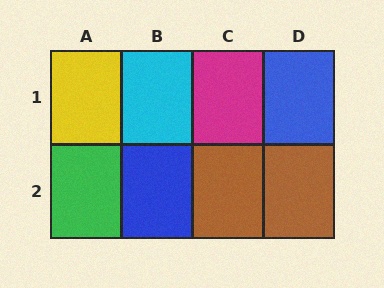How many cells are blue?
2 cells are blue.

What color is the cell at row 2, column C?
Brown.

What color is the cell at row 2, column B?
Blue.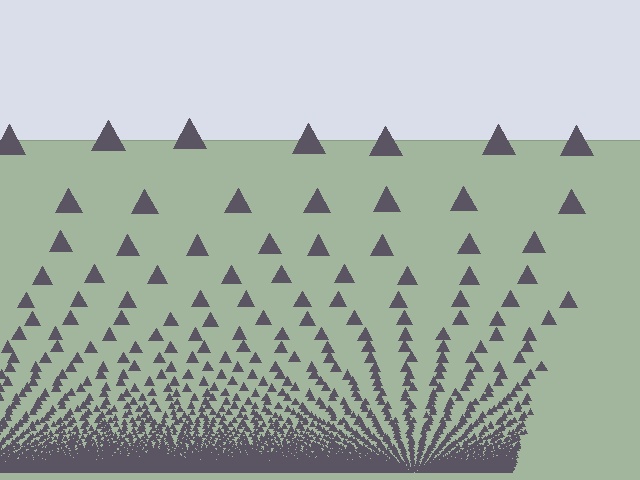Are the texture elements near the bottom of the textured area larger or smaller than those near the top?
Smaller. The gradient is inverted — elements near the bottom are smaller and denser.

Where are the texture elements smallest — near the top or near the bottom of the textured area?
Near the bottom.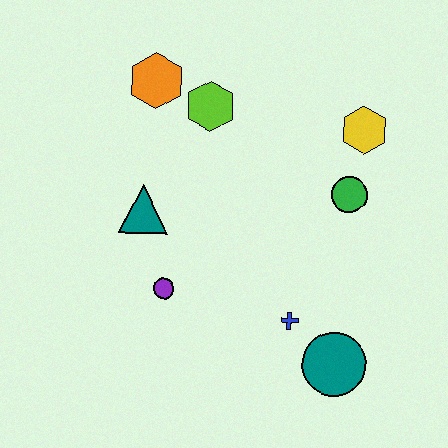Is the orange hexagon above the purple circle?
Yes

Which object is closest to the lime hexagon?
The orange hexagon is closest to the lime hexagon.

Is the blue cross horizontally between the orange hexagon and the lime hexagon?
No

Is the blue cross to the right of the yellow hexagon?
No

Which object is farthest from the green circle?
The orange hexagon is farthest from the green circle.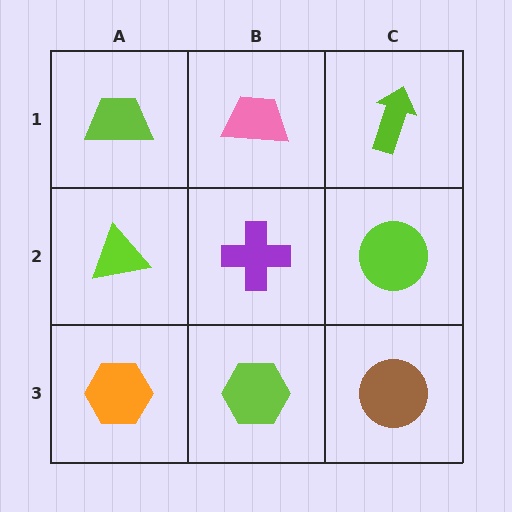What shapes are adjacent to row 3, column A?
A lime triangle (row 2, column A), a lime hexagon (row 3, column B).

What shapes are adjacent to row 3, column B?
A purple cross (row 2, column B), an orange hexagon (row 3, column A), a brown circle (row 3, column C).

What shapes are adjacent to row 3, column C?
A lime circle (row 2, column C), a lime hexagon (row 3, column B).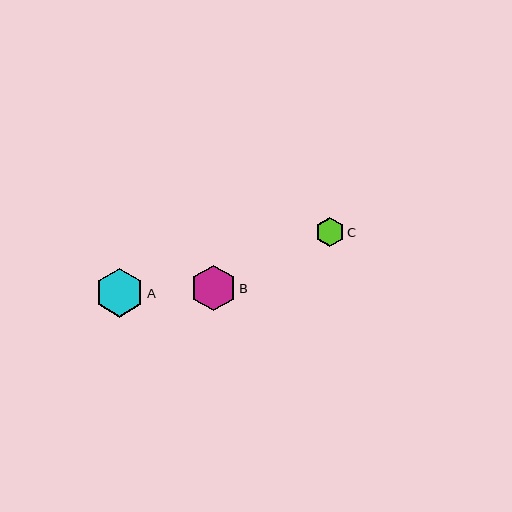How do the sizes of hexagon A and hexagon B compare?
Hexagon A and hexagon B are approximately the same size.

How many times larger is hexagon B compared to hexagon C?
Hexagon B is approximately 1.6 times the size of hexagon C.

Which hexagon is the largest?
Hexagon A is the largest with a size of approximately 49 pixels.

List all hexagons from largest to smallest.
From largest to smallest: A, B, C.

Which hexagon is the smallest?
Hexagon C is the smallest with a size of approximately 29 pixels.